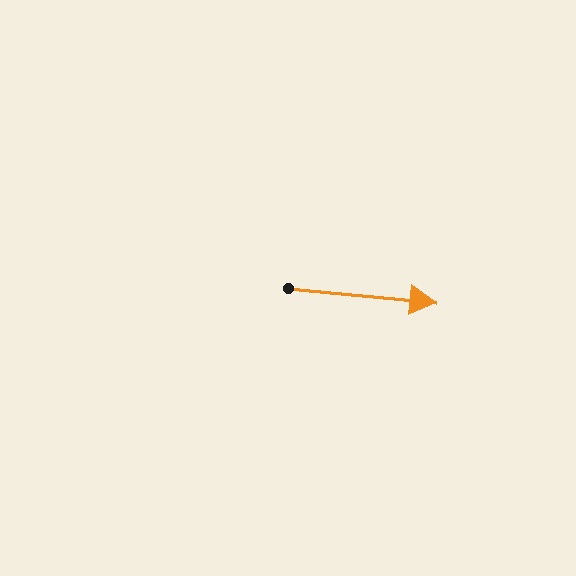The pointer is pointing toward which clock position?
Roughly 3 o'clock.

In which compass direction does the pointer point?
East.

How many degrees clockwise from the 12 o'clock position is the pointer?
Approximately 96 degrees.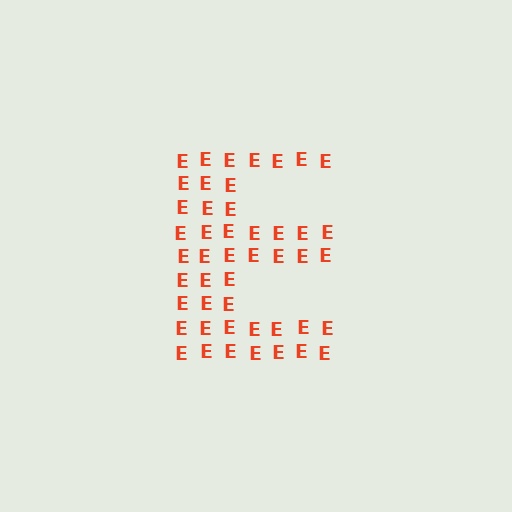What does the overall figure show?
The overall figure shows the letter E.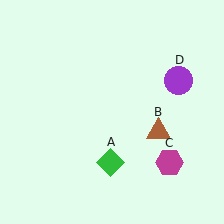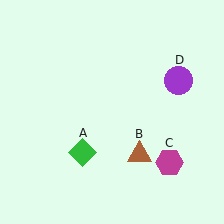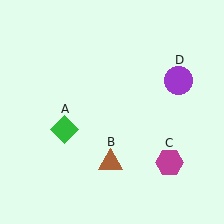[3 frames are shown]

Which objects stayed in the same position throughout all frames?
Magenta hexagon (object C) and purple circle (object D) remained stationary.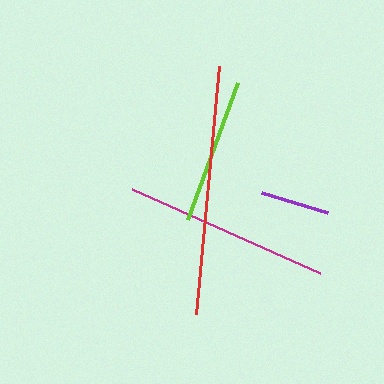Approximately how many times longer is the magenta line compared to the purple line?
The magenta line is approximately 3.0 times the length of the purple line.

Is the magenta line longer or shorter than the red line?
The red line is longer than the magenta line.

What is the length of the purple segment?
The purple segment is approximately 69 pixels long.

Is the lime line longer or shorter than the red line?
The red line is longer than the lime line.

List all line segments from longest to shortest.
From longest to shortest: red, magenta, lime, purple.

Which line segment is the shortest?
The purple line is the shortest at approximately 69 pixels.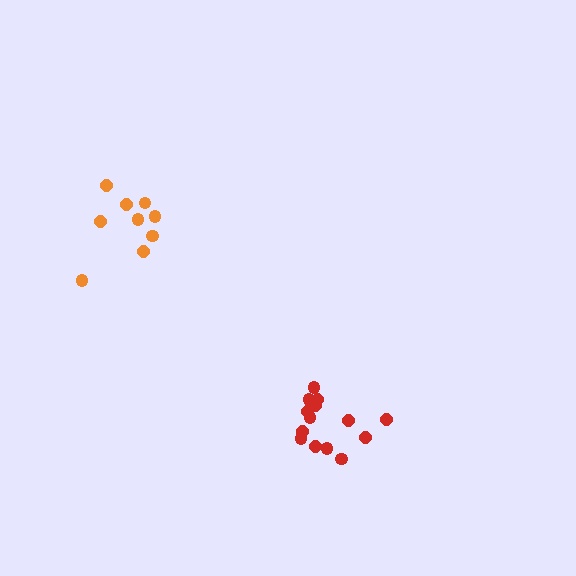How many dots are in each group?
Group 1: 9 dots, Group 2: 14 dots (23 total).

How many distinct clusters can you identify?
There are 2 distinct clusters.